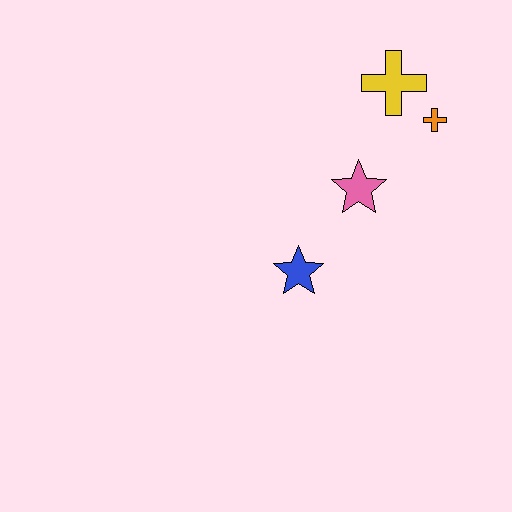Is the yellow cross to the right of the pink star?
Yes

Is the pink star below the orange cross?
Yes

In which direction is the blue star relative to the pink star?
The blue star is below the pink star.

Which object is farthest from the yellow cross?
The blue star is farthest from the yellow cross.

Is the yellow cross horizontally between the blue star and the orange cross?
Yes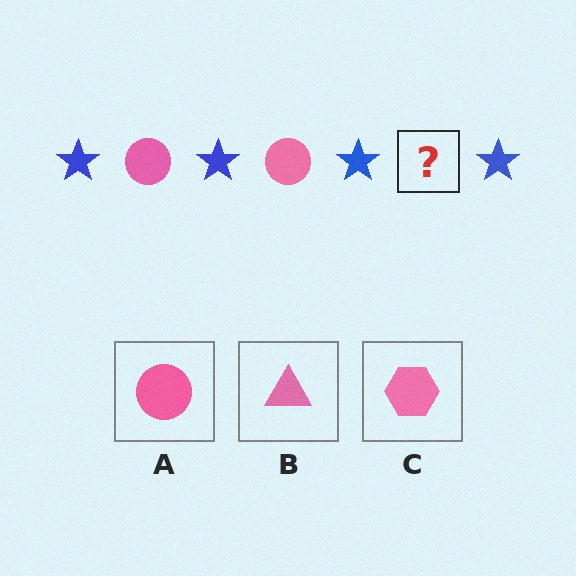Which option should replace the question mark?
Option A.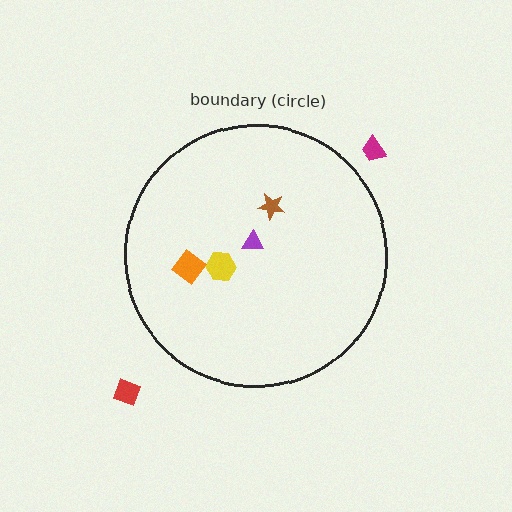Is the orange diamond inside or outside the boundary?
Inside.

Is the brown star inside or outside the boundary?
Inside.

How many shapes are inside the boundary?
4 inside, 2 outside.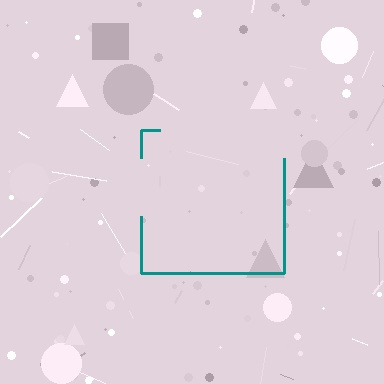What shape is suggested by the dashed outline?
The dashed outline suggests a square.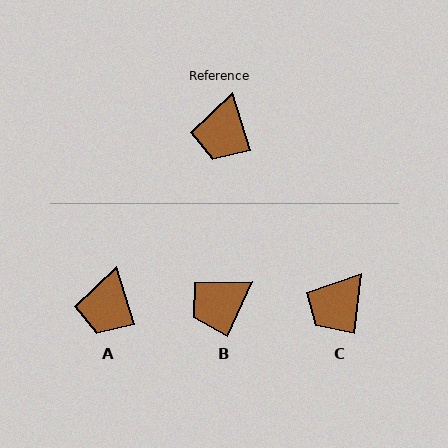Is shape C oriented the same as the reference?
No, it is off by about 24 degrees.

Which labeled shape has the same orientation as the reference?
A.